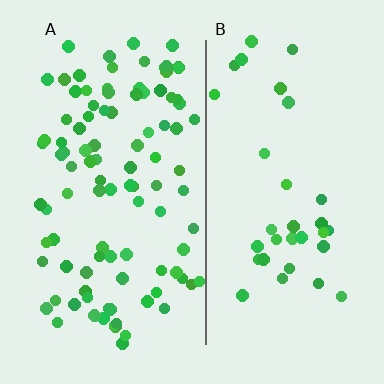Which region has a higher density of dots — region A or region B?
A (the left).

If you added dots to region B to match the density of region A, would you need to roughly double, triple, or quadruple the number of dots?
Approximately triple.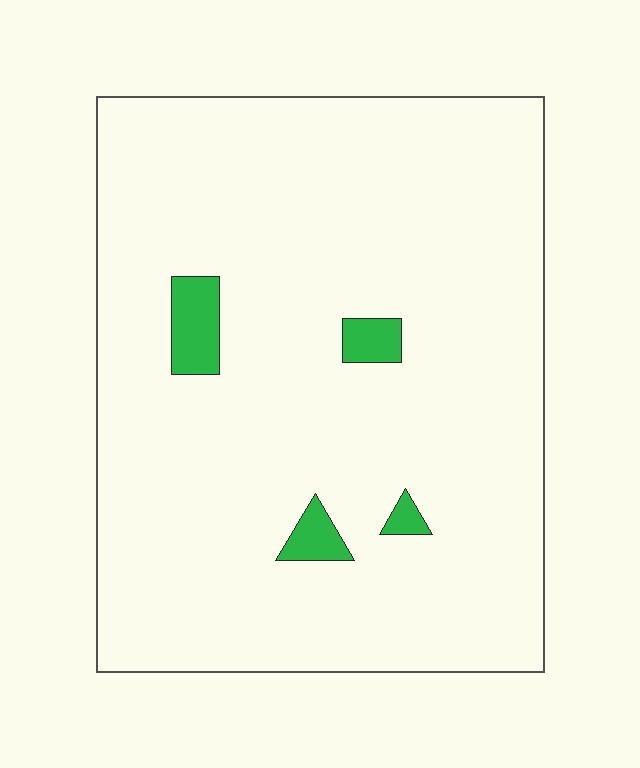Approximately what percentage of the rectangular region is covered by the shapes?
Approximately 5%.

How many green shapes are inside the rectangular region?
4.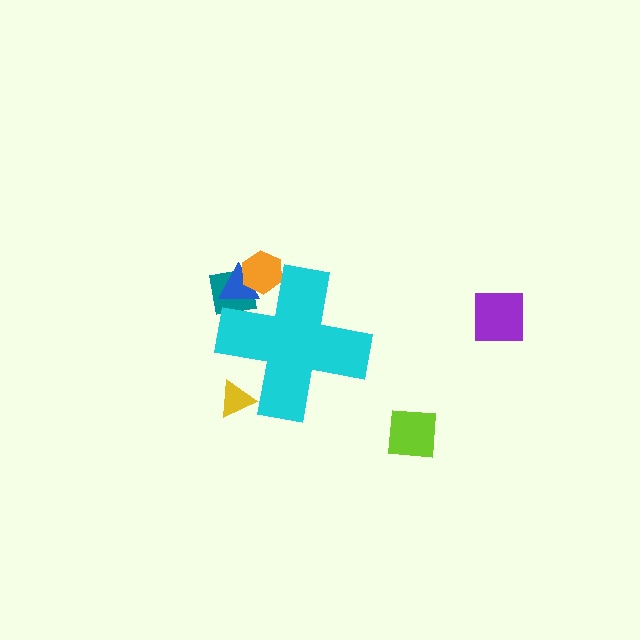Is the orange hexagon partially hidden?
Yes, the orange hexagon is partially hidden behind the cyan cross.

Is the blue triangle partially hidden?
Yes, the blue triangle is partially hidden behind the cyan cross.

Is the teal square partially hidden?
Yes, the teal square is partially hidden behind the cyan cross.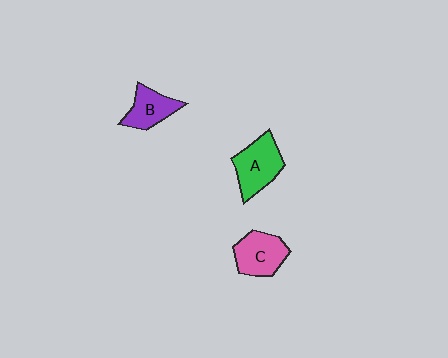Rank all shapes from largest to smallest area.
From largest to smallest: A (green), C (pink), B (purple).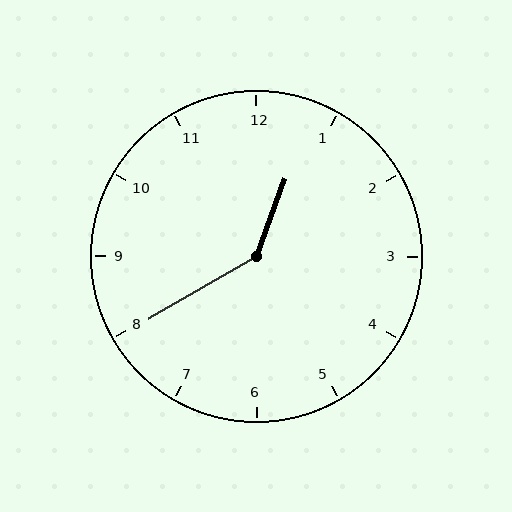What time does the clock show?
12:40.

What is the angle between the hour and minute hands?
Approximately 140 degrees.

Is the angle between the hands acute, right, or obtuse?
It is obtuse.